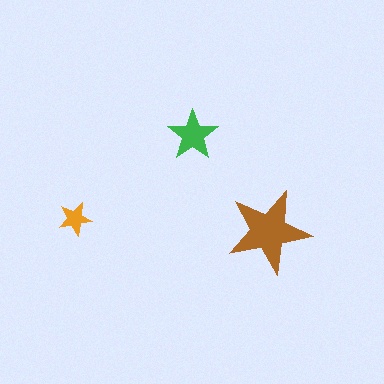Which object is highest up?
The green star is topmost.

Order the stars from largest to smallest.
the brown one, the green one, the orange one.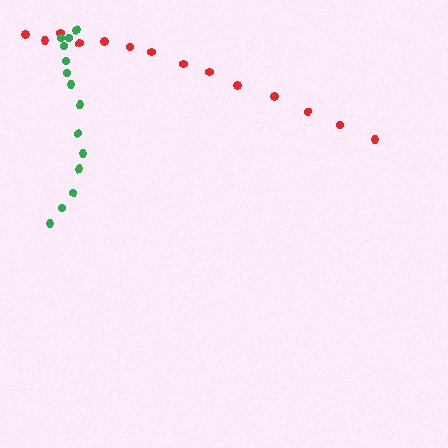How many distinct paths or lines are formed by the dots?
There are 2 distinct paths.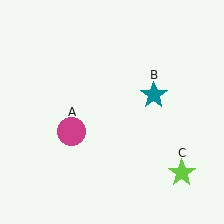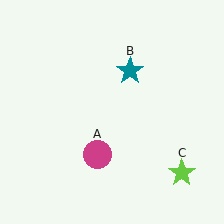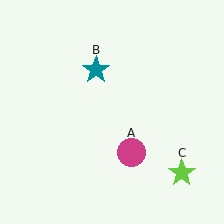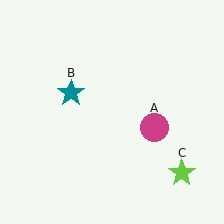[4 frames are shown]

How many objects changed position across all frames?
2 objects changed position: magenta circle (object A), teal star (object B).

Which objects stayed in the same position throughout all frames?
Lime star (object C) remained stationary.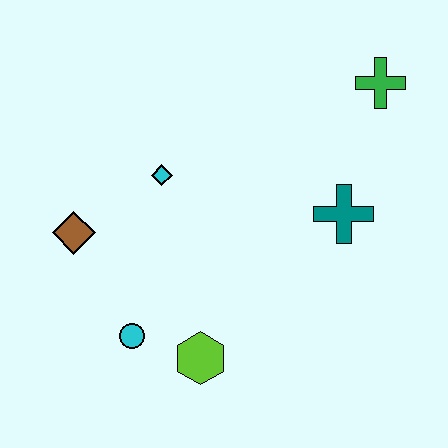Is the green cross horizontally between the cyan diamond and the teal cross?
No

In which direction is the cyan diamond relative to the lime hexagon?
The cyan diamond is above the lime hexagon.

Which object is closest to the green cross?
The teal cross is closest to the green cross.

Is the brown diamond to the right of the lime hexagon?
No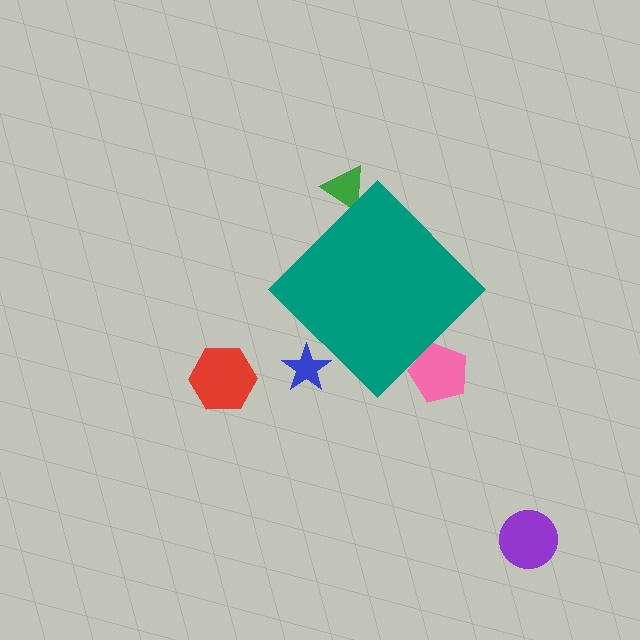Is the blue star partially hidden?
Yes, the blue star is partially hidden behind the teal diamond.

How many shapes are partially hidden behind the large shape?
3 shapes are partially hidden.